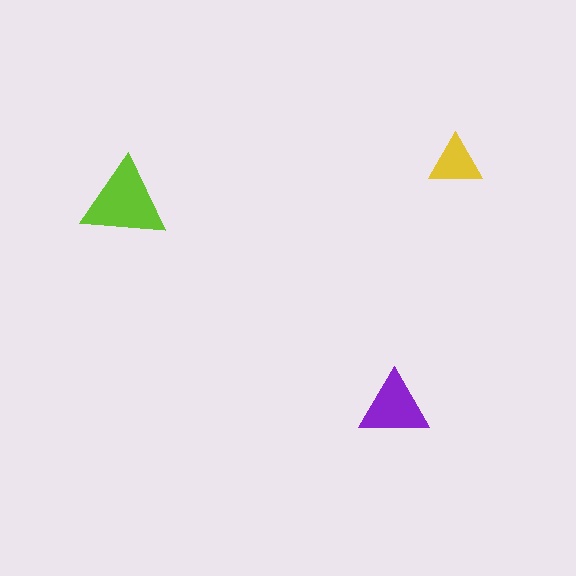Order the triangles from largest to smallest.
the lime one, the purple one, the yellow one.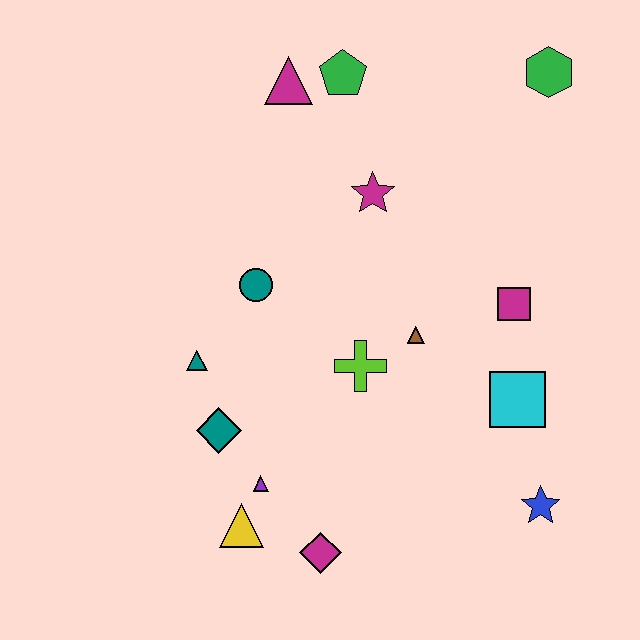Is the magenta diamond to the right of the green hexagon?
No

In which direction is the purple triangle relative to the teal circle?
The purple triangle is below the teal circle.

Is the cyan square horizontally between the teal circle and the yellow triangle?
No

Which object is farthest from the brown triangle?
The green hexagon is farthest from the brown triangle.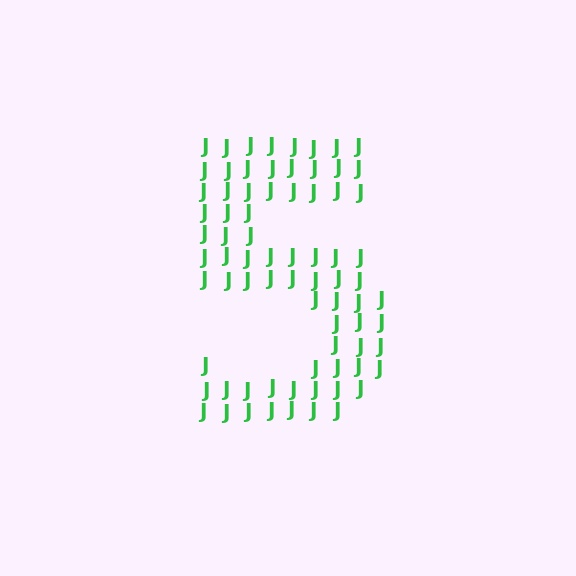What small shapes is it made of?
It is made of small letter J's.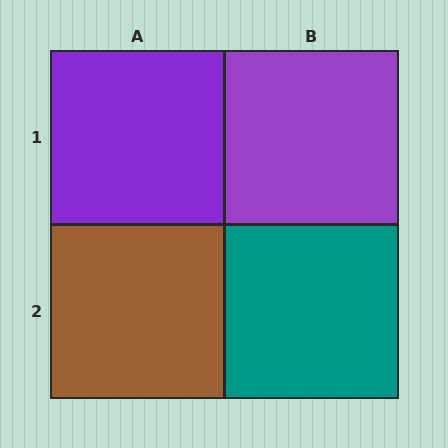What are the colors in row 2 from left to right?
Brown, teal.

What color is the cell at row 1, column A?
Purple.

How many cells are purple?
2 cells are purple.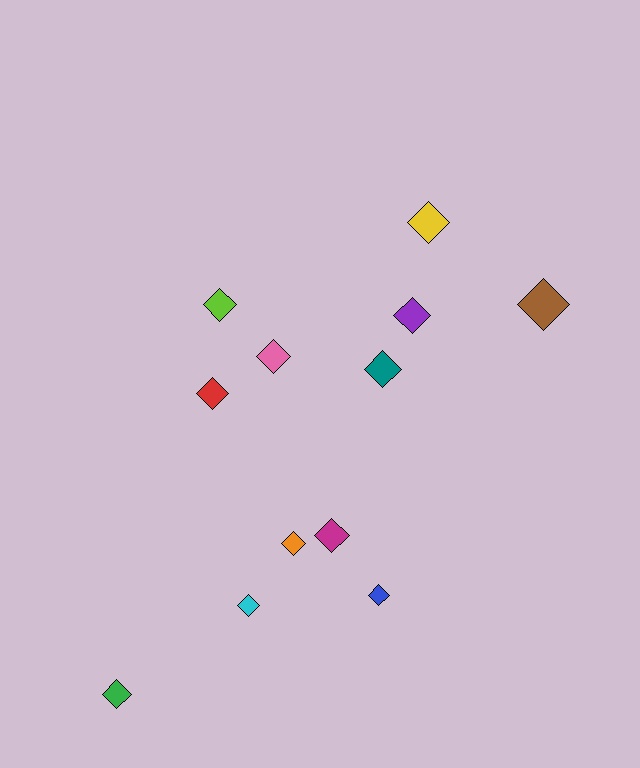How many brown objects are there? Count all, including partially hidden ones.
There is 1 brown object.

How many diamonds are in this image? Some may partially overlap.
There are 12 diamonds.